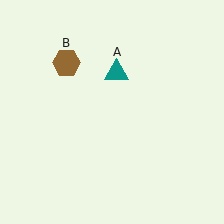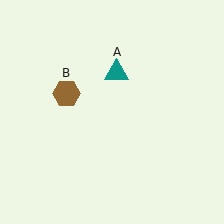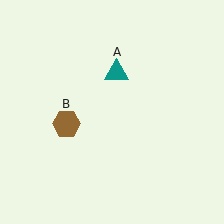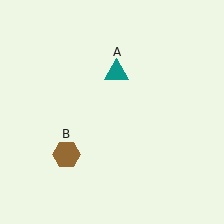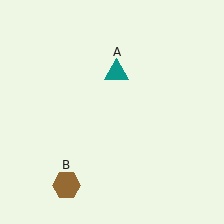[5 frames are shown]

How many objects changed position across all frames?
1 object changed position: brown hexagon (object B).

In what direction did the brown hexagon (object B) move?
The brown hexagon (object B) moved down.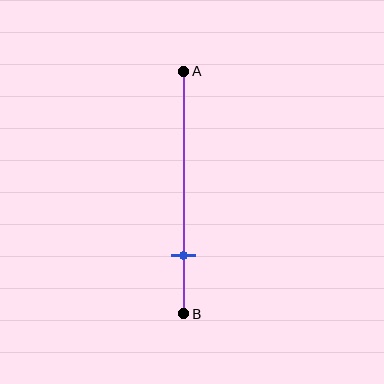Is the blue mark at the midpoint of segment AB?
No, the mark is at about 75% from A, not at the 50% midpoint.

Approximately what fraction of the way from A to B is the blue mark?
The blue mark is approximately 75% of the way from A to B.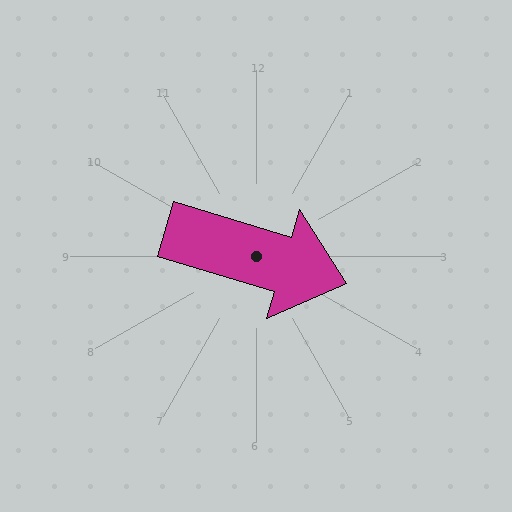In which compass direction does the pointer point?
East.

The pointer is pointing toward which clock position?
Roughly 4 o'clock.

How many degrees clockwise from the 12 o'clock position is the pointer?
Approximately 107 degrees.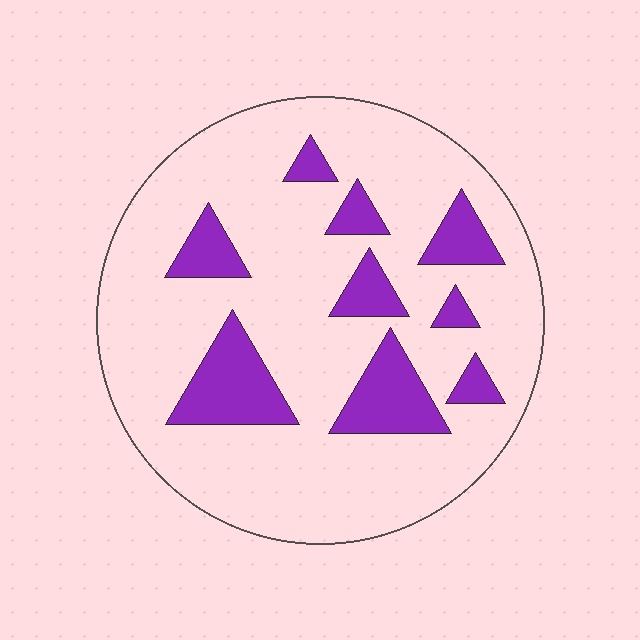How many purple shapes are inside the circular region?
9.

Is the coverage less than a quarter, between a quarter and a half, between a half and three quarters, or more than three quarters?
Less than a quarter.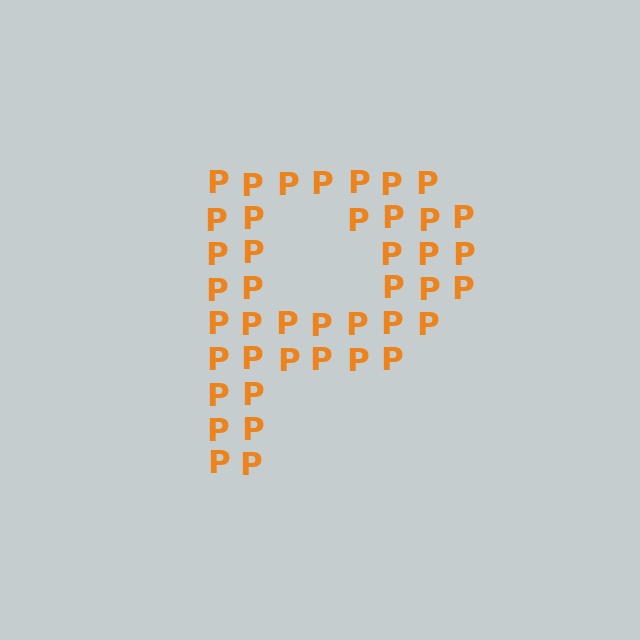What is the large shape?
The large shape is the letter P.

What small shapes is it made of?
It is made of small letter P's.